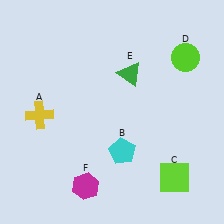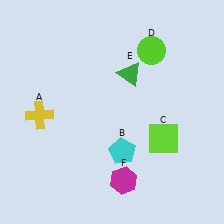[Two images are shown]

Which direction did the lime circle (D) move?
The lime circle (D) moved left.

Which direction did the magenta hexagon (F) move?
The magenta hexagon (F) moved right.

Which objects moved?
The objects that moved are: the lime square (C), the lime circle (D), the magenta hexagon (F).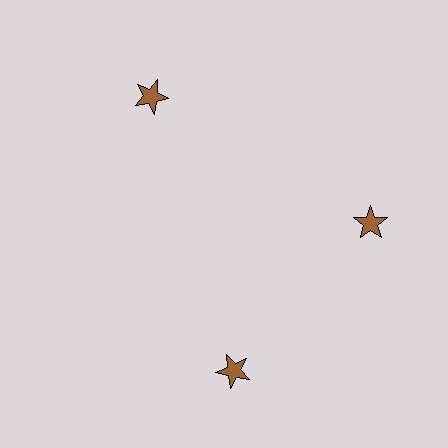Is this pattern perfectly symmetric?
No. The 3 brown stars are arranged in a ring, but one element near the 7 o'clock position is rotated out of alignment along the ring, breaking the 3-fold rotational symmetry.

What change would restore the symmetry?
The symmetry would be restored by rotating it back into even spacing with its neighbors so that all 3 stars sit at equal angles and equal distance from the center.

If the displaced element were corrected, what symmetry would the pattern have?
It would have 3-fold rotational symmetry — the pattern would map onto itself every 120 degrees.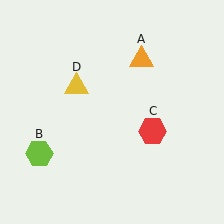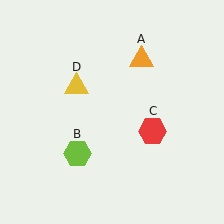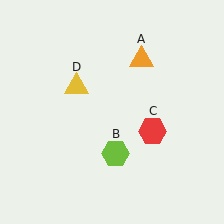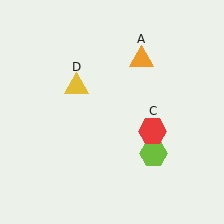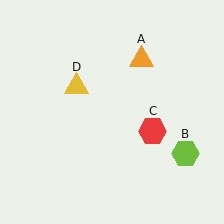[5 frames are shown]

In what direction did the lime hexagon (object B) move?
The lime hexagon (object B) moved right.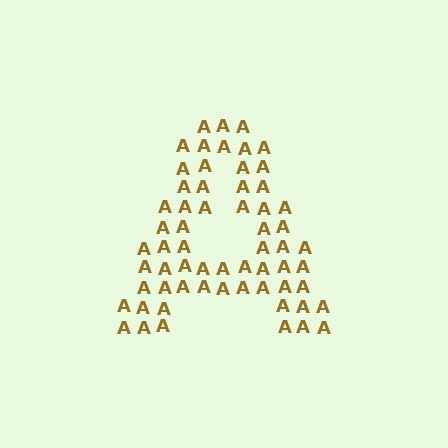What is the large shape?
The large shape is the letter A.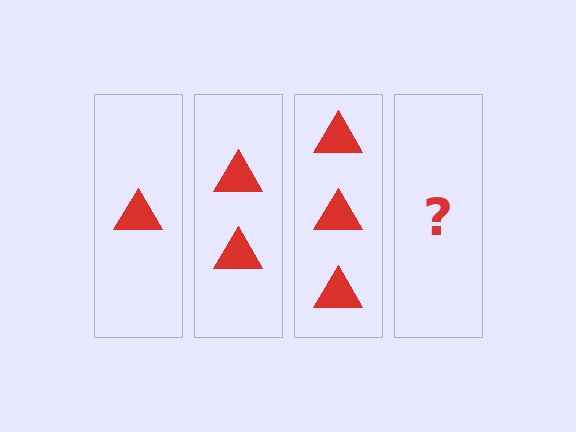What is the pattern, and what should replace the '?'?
The pattern is that each step adds one more triangle. The '?' should be 4 triangles.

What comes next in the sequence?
The next element should be 4 triangles.